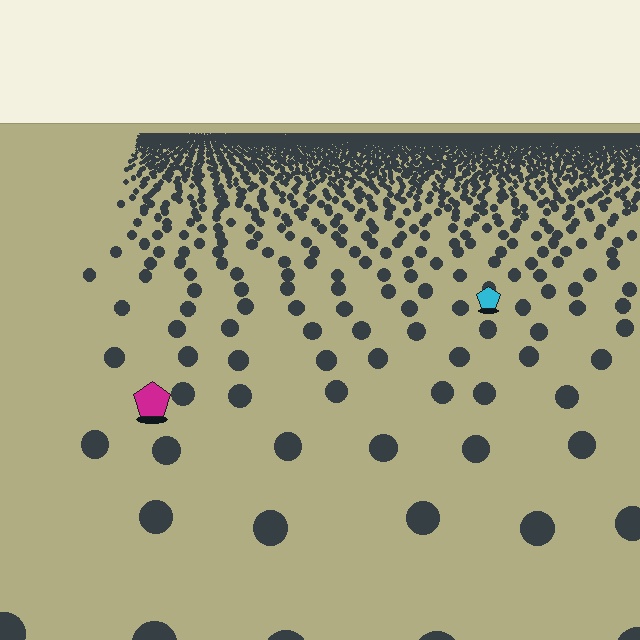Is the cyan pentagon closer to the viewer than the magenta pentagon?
No. The magenta pentagon is closer — you can tell from the texture gradient: the ground texture is coarser near it.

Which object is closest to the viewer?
The magenta pentagon is closest. The texture marks near it are larger and more spread out.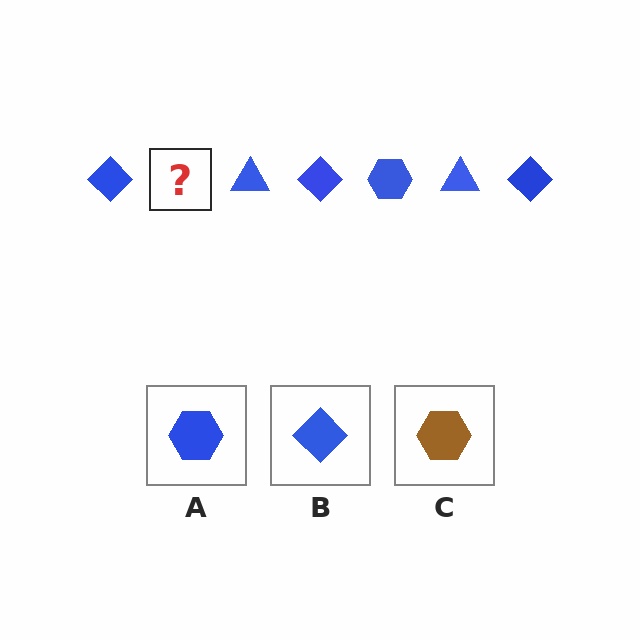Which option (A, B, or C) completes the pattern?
A.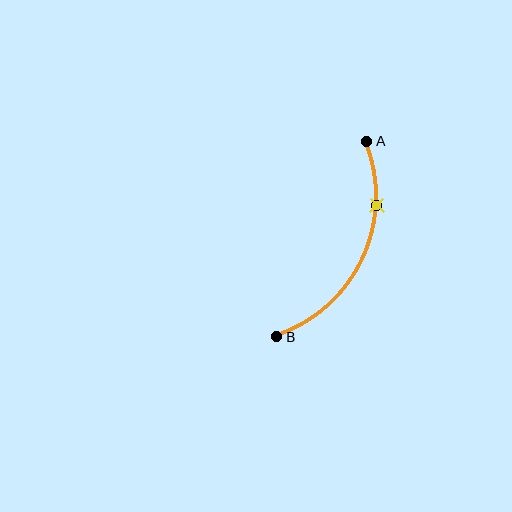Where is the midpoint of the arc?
The arc midpoint is the point on the curve farthest from the straight line joining A and B. It sits to the right of that line.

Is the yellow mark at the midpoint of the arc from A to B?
No. The yellow mark lies on the arc but is closer to endpoint A. The arc midpoint would be at the point on the curve equidistant along the arc from both A and B.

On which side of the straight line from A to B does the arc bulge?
The arc bulges to the right of the straight line connecting A and B.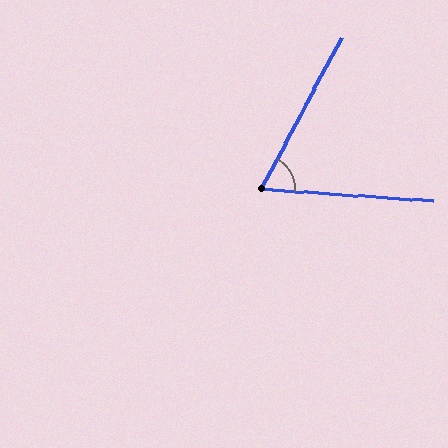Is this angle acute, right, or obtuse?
It is acute.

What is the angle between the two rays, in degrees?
Approximately 66 degrees.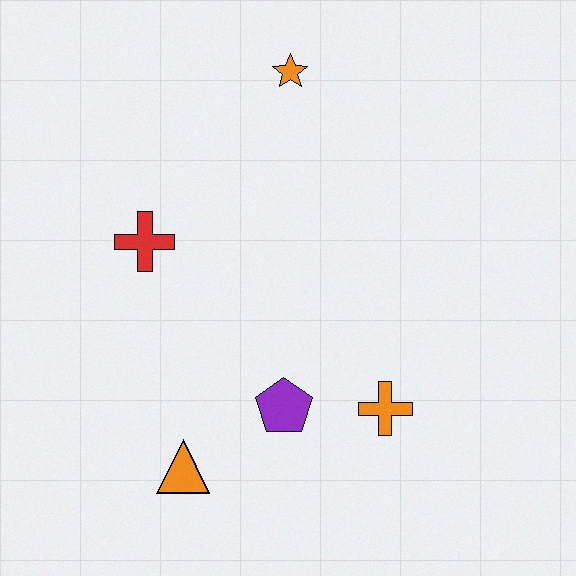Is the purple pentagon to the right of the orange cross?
No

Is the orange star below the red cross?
No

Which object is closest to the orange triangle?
The purple pentagon is closest to the orange triangle.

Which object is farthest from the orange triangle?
The orange star is farthest from the orange triangle.